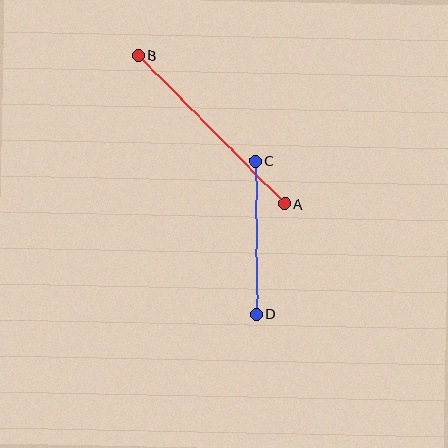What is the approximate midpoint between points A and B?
The midpoint is at approximately (212, 130) pixels.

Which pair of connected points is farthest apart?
Points A and B are farthest apart.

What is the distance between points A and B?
The distance is approximately 208 pixels.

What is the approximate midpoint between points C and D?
The midpoint is at approximately (256, 238) pixels.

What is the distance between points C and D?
The distance is approximately 153 pixels.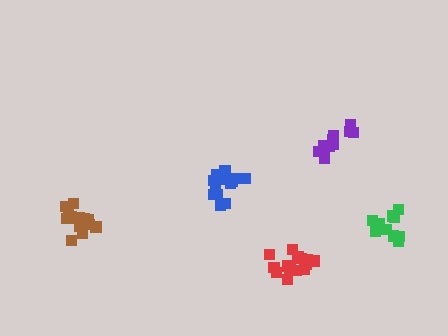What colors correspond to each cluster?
The clusters are colored: blue, red, brown, green, purple.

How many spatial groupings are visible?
There are 5 spatial groupings.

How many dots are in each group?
Group 1: 15 dots, Group 2: 16 dots, Group 3: 15 dots, Group 4: 11 dots, Group 5: 12 dots (69 total).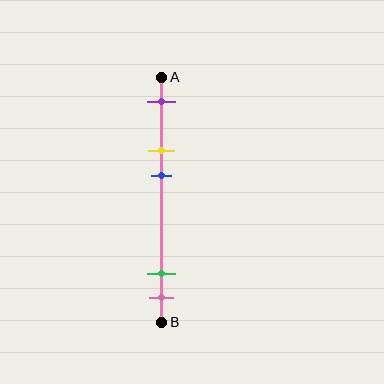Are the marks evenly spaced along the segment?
No, the marks are not evenly spaced.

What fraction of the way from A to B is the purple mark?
The purple mark is approximately 10% (0.1) of the way from A to B.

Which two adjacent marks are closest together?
The green and pink marks are the closest adjacent pair.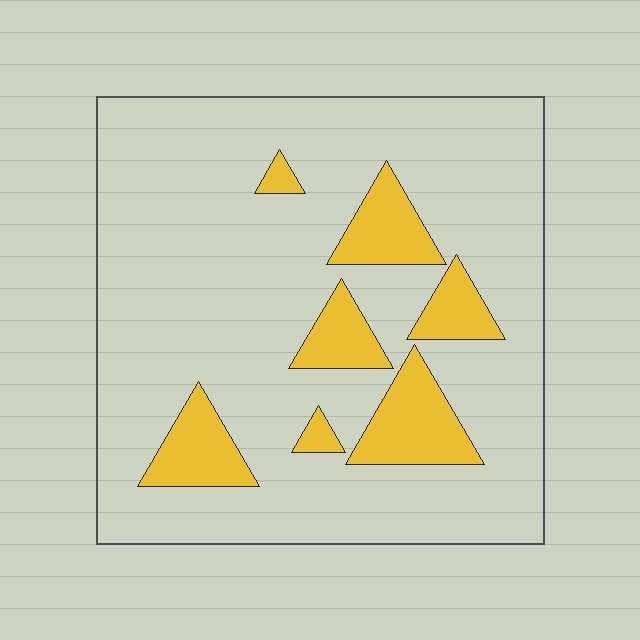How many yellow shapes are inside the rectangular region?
7.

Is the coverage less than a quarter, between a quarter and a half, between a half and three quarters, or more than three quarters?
Less than a quarter.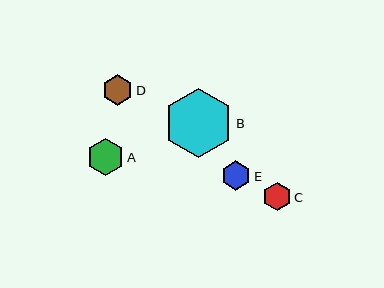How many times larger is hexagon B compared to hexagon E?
Hexagon B is approximately 2.3 times the size of hexagon E.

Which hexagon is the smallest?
Hexagon C is the smallest with a size of approximately 28 pixels.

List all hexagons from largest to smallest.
From largest to smallest: B, A, D, E, C.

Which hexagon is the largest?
Hexagon B is the largest with a size of approximately 69 pixels.